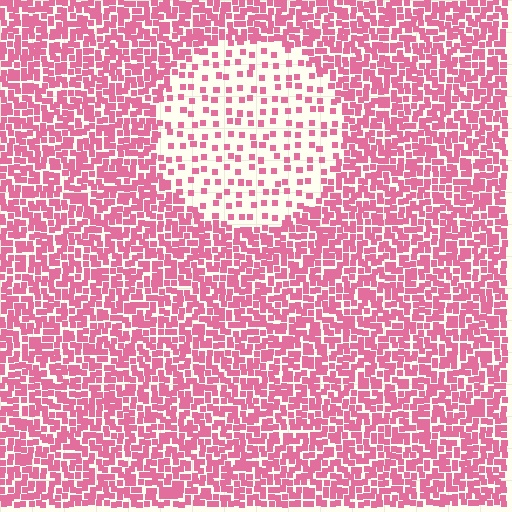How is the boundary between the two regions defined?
The boundary is defined by a change in element density (approximately 2.9x ratio). All elements are the same color, size, and shape.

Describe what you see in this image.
The image contains small pink elements arranged at two different densities. A circle-shaped region is visible where the elements are less densely packed than the surrounding area.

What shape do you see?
I see a circle.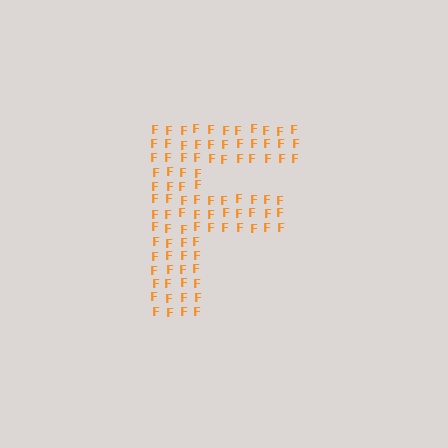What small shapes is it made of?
It is made of small letter F's.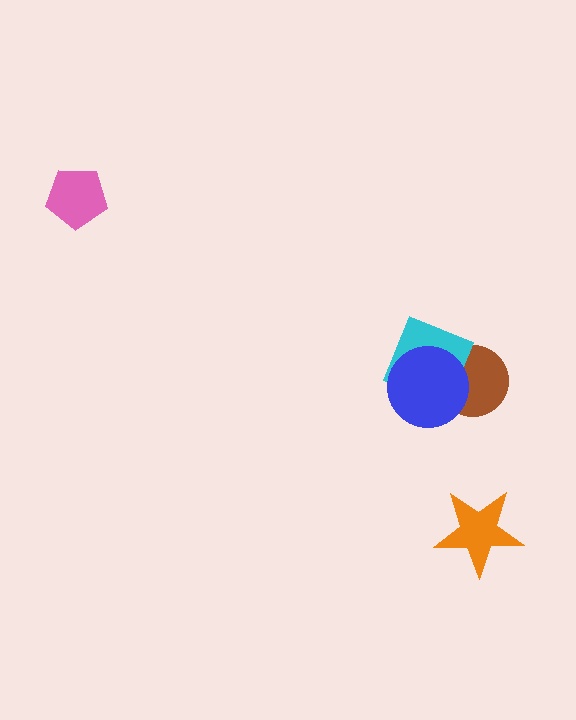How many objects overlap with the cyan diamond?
2 objects overlap with the cyan diamond.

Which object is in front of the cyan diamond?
The blue circle is in front of the cyan diamond.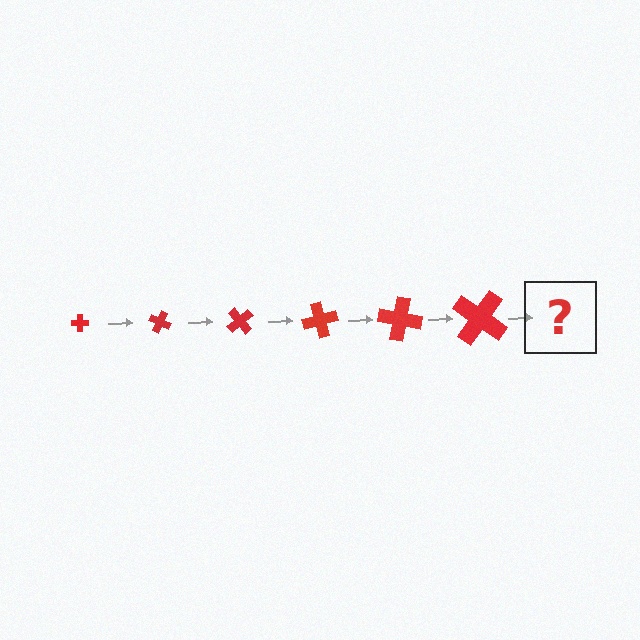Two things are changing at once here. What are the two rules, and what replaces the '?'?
The two rules are that the cross grows larger each step and it rotates 25 degrees each step. The '?' should be a cross, larger than the previous one and rotated 150 degrees from the start.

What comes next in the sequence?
The next element should be a cross, larger than the previous one and rotated 150 degrees from the start.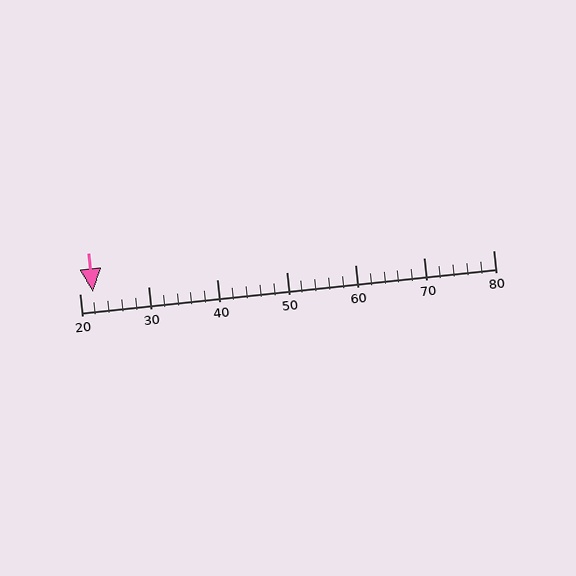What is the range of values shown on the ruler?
The ruler shows values from 20 to 80.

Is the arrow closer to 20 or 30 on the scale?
The arrow is closer to 20.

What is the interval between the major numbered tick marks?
The major tick marks are spaced 10 units apart.